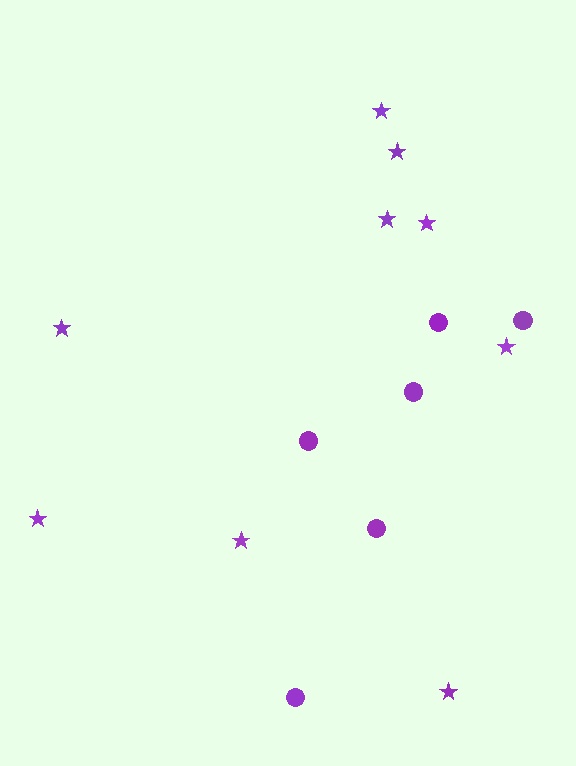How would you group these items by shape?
There are 2 groups: one group of circles (6) and one group of stars (9).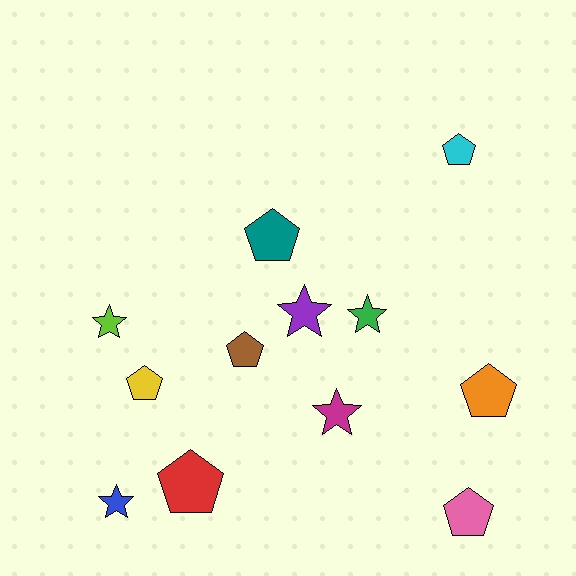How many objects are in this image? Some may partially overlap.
There are 12 objects.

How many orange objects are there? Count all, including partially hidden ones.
There is 1 orange object.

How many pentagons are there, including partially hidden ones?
There are 7 pentagons.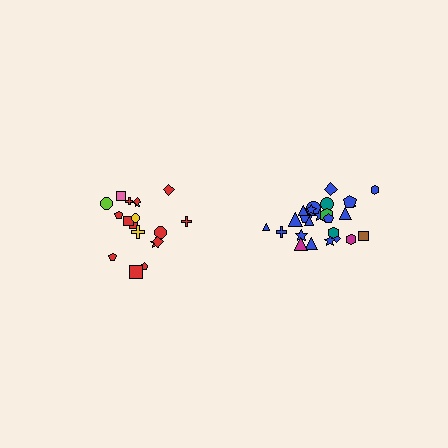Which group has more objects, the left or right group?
The right group.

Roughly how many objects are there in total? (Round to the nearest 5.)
Roughly 45 objects in total.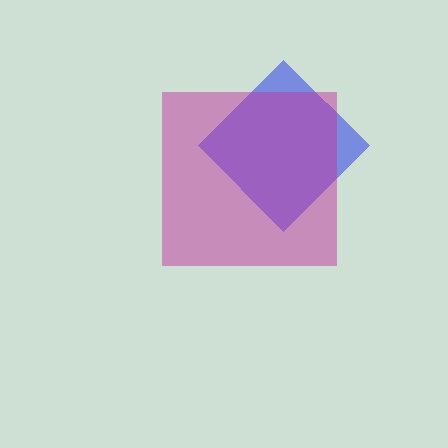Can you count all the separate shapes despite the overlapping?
Yes, there are 2 separate shapes.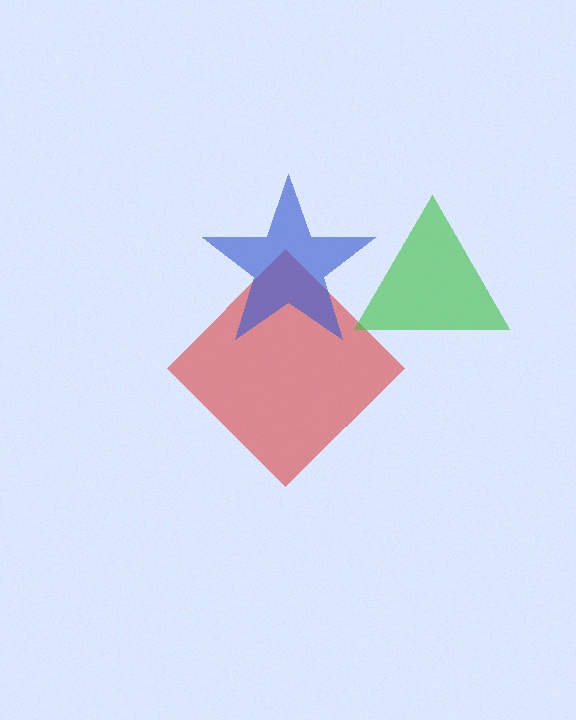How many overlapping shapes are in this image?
There are 3 overlapping shapes in the image.